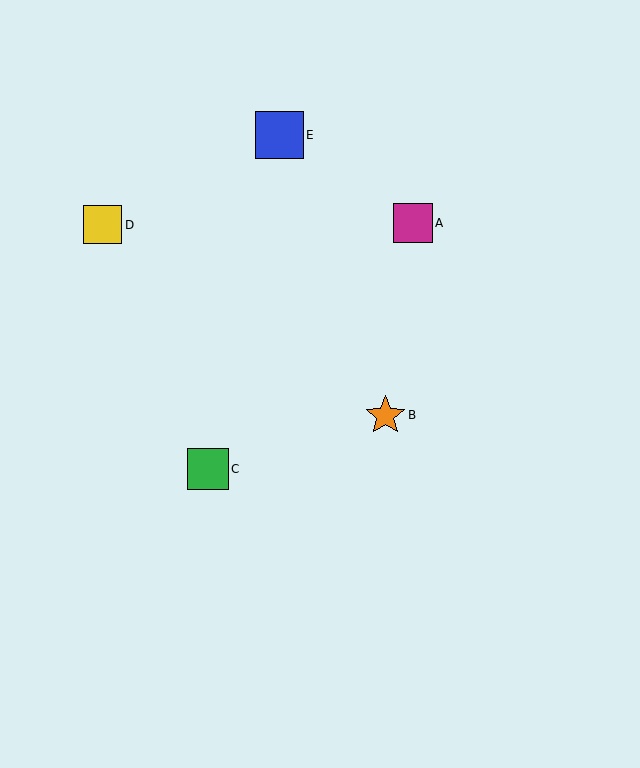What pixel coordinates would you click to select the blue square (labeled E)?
Click at (279, 135) to select the blue square E.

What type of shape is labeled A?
Shape A is a magenta square.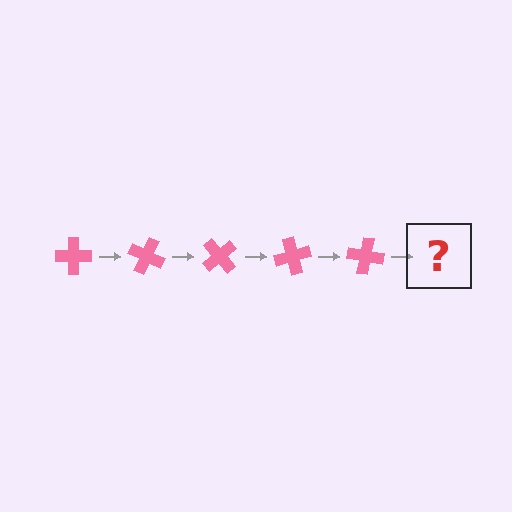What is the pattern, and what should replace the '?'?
The pattern is that the cross rotates 25 degrees each step. The '?' should be a pink cross rotated 125 degrees.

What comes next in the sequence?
The next element should be a pink cross rotated 125 degrees.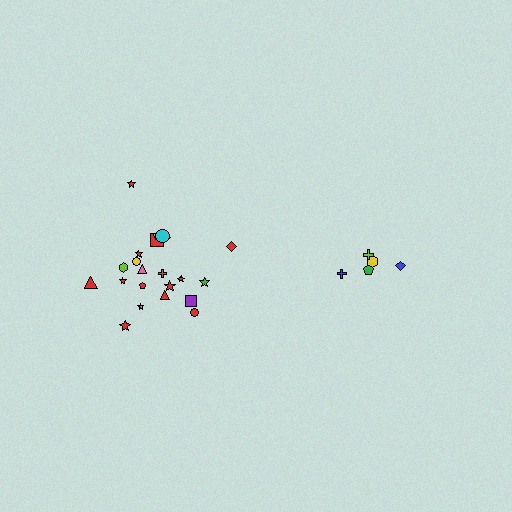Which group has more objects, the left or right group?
The left group.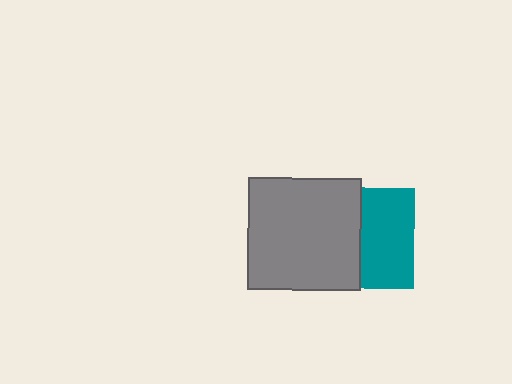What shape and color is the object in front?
The object in front is a gray square.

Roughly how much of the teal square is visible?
About half of it is visible (roughly 53%).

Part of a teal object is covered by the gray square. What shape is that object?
It is a square.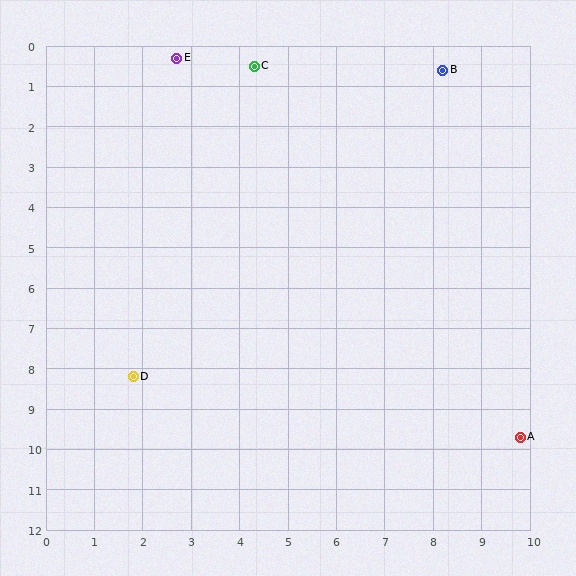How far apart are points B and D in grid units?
Points B and D are about 9.9 grid units apart.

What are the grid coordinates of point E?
Point E is at approximately (2.7, 0.3).